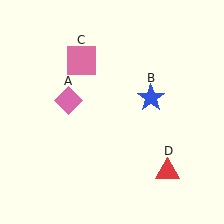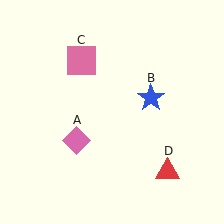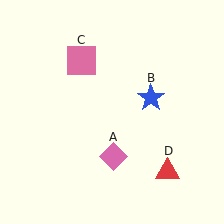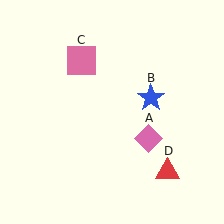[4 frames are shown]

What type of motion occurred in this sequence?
The pink diamond (object A) rotated counterclockwise around the center of the scene.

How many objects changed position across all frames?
1 object changed position: pink diamond (object A).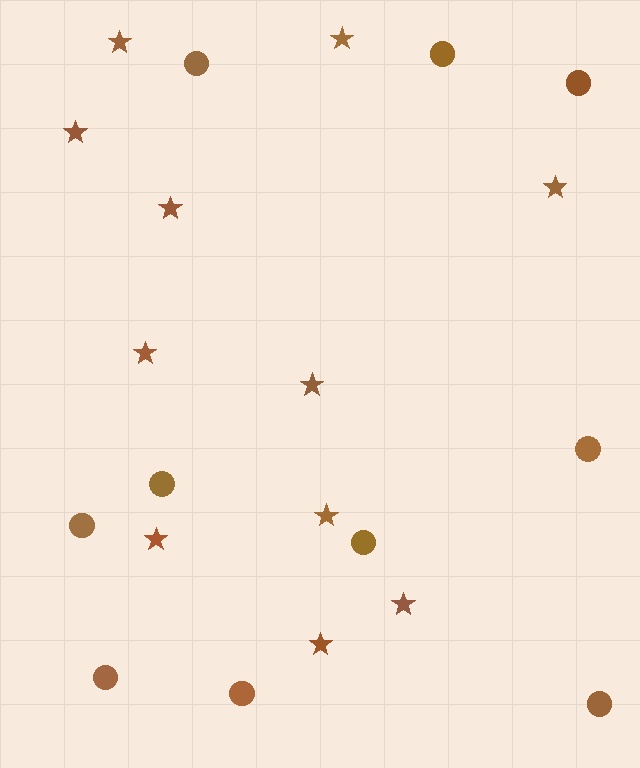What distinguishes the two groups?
There are 2 groups: one group of stars (11) and one group of circles (10).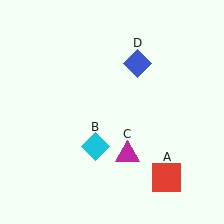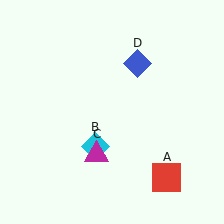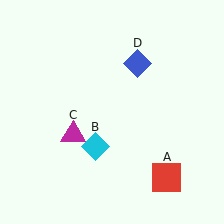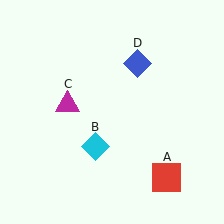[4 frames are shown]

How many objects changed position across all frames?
1 object changed position: magenta triangle (object C).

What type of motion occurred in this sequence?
The magenta triangle (object C) rotated clockwise around the center of the scene.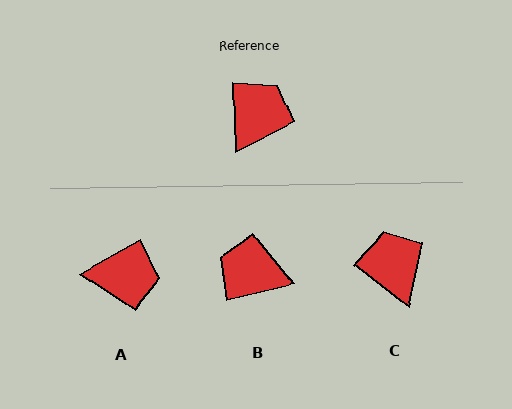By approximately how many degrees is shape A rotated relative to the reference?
Approximately 62 degrees clockwise.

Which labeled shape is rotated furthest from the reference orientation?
B, about 102 degrees away.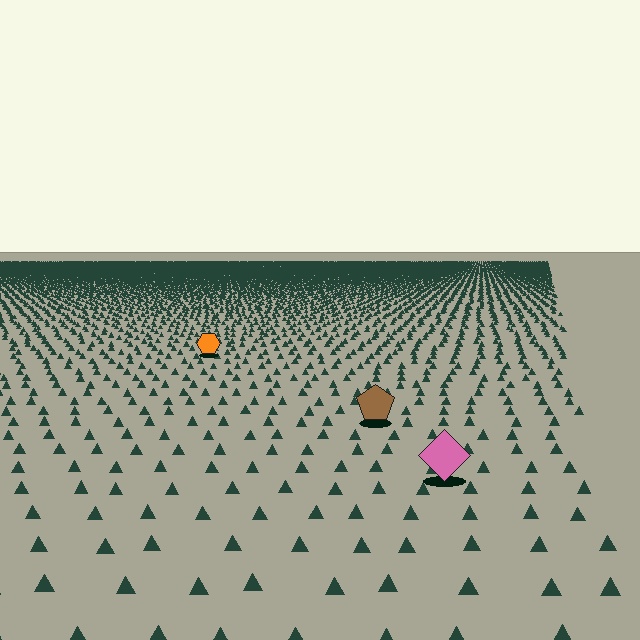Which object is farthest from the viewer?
The orange hexagon is farthest from the viewer. It appears smaller and the ground texture around it is denser.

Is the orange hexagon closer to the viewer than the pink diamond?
No. The pink diamond is closer — you can tell from the texture gradient: the ground texture is coarser near it.